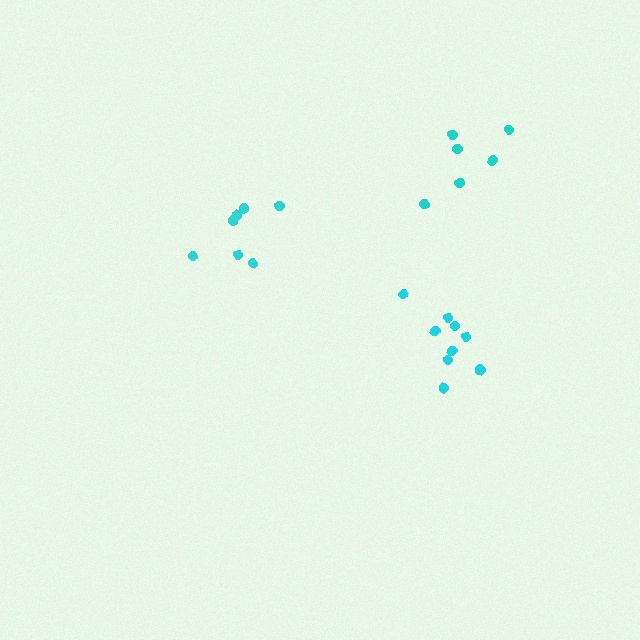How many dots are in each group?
Group 1: 6 dots, Group 2: 7 dots, Group 3: 9 dots (22 total).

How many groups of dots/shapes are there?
There are 3 groups.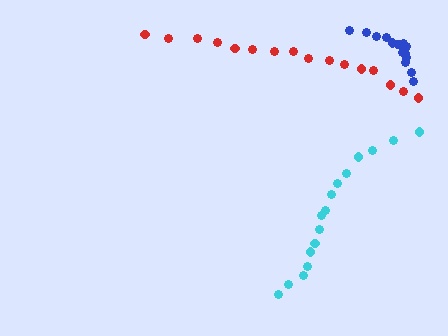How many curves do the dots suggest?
There are 3 distinct paths.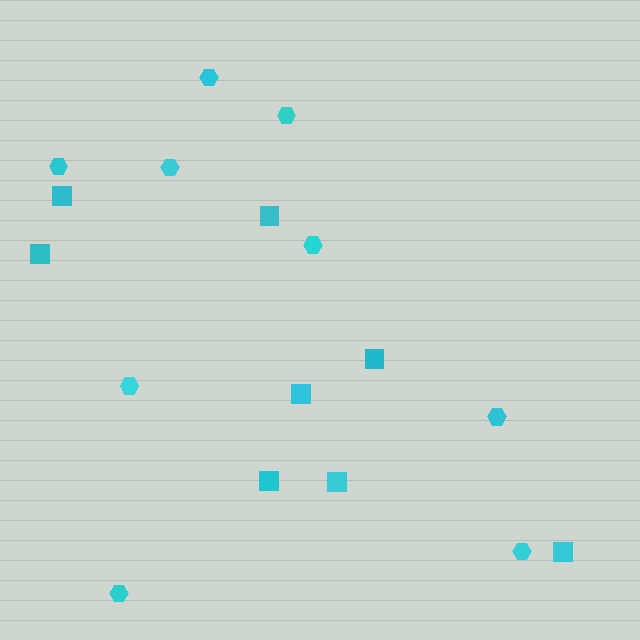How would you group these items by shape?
There are 2 groups: one group of hexagons (9) and one group of squares (8).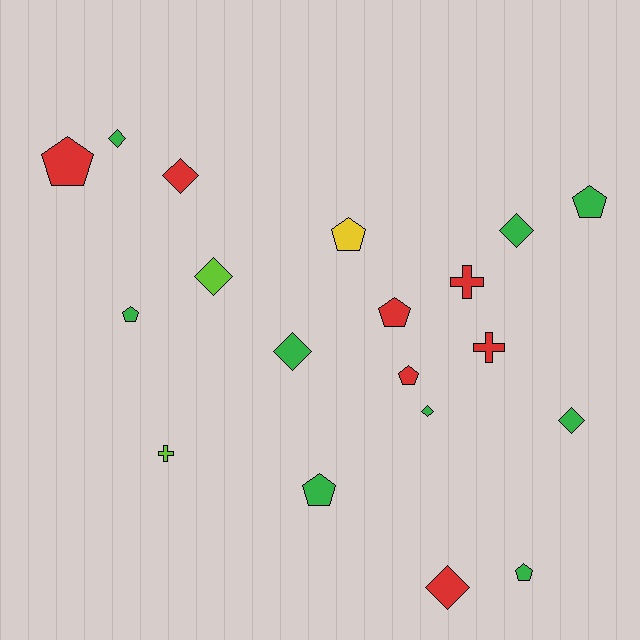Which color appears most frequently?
Green, with 9 objects.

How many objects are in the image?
There are 19 objects.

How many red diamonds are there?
There are 2 red diamonds.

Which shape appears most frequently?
Pentagon, with 8 objects.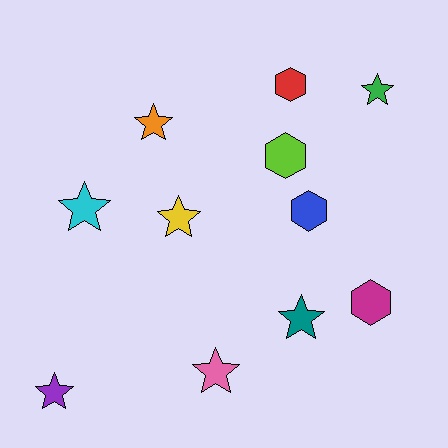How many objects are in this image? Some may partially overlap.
There are 11 objects.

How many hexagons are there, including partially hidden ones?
There are 4 hexagons.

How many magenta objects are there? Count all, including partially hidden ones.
There is 1 magenta object.